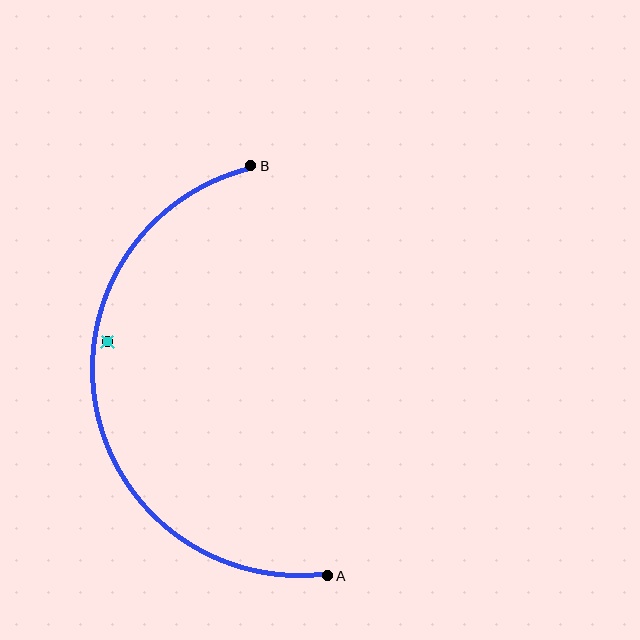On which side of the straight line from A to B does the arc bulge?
The arc bulges to the left of the straight line connecting A and B.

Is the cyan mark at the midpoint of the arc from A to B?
No — the cyan mark does not lie on the arc at all. It sits slightly inside the curve.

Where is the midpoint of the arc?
The arc midpoint is the point on the curve farthest from the straight line joining A and B. It sits to the left of that line.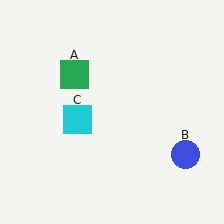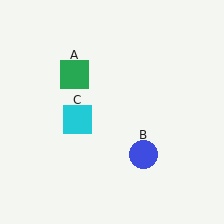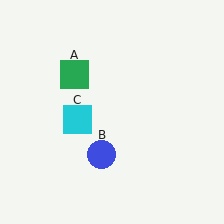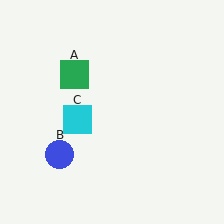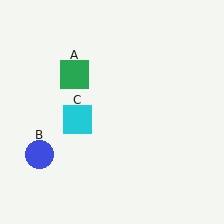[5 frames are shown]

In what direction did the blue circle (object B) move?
The blue circle (object B) moved left.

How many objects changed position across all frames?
1 object changed position: blue circle (object B).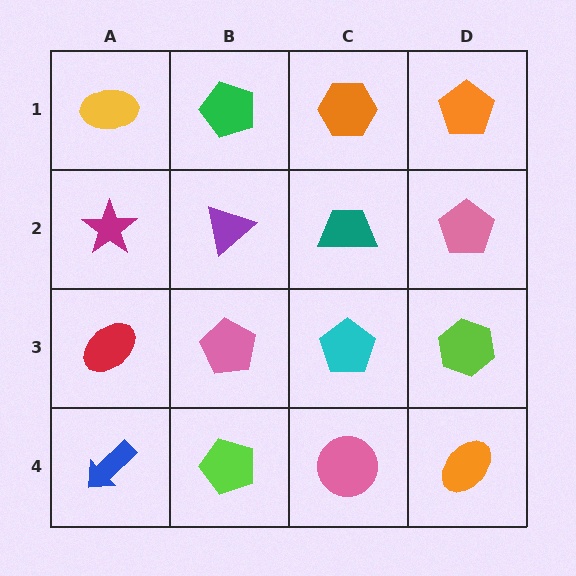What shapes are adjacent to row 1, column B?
A purple triangle (row 2, column B), a yellow ellipse (row 1, column A), an orange hexagon (row 1, column C).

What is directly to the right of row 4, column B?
A pink circle.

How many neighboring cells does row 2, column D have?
3.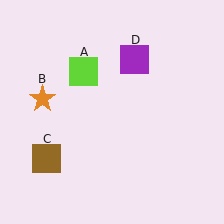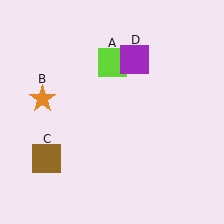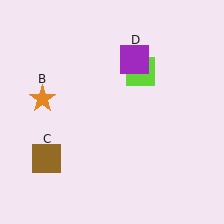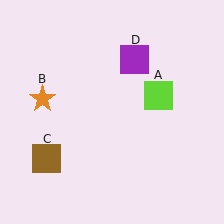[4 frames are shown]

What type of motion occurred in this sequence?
The lime square (object A) rotated clockwise around the center of the scene.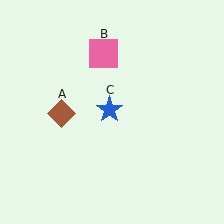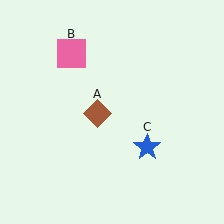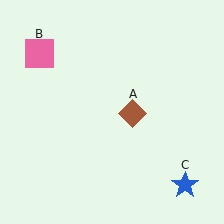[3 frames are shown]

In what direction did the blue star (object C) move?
The blue star (object C) moved down and to the right.